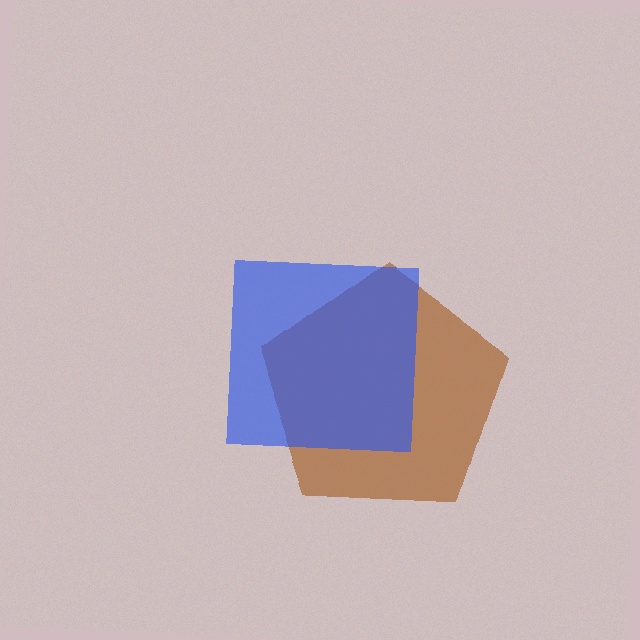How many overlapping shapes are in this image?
There are 2 overlapping shapes in the image.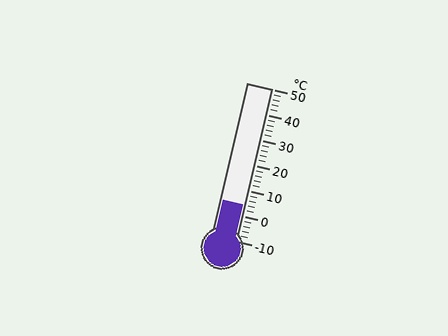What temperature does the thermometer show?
The thermometer shows approximately 4°C.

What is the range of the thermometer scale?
The thermometer scale ranges from -10°C to 50°C.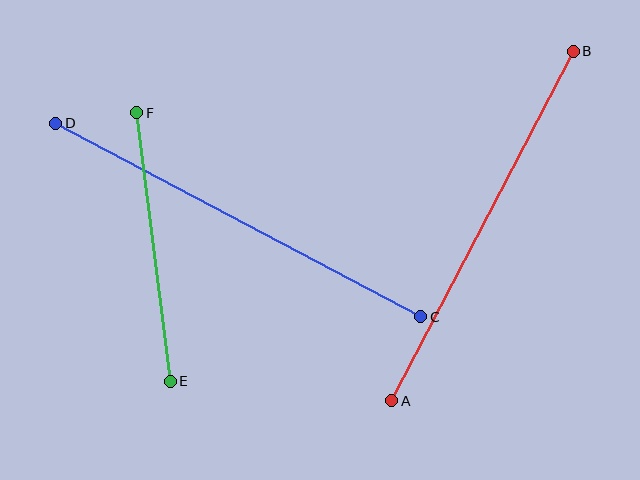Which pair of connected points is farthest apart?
Points C and D are farthest apart.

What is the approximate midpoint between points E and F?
The midpoint is at approximately (154, 247) pixels.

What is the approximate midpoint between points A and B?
The midpoint is at approximately (482, 226) pixels.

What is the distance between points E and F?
The distance is approximately 270 pixels.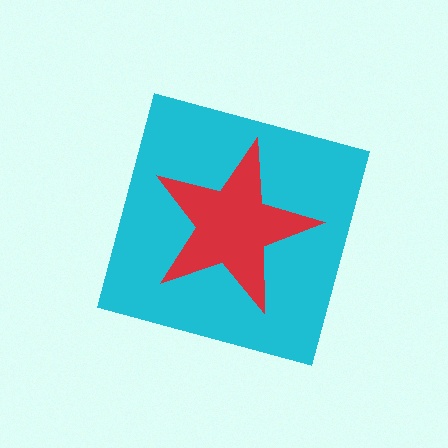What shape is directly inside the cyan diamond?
The red star.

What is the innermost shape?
The red star.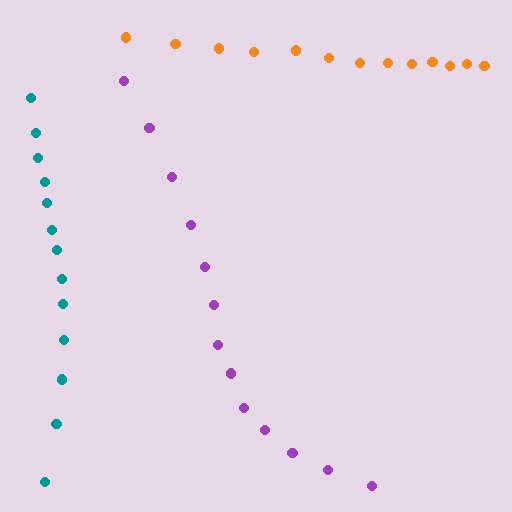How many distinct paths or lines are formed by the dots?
There are 3 distinct paths.